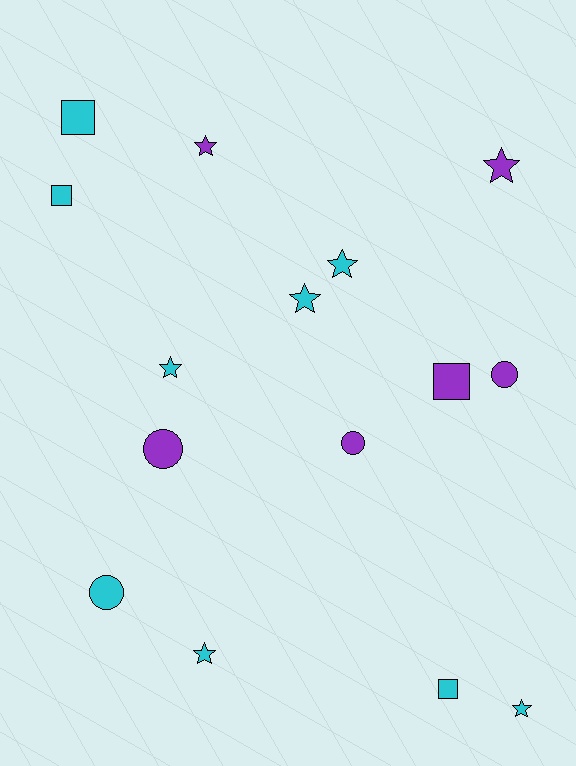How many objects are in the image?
There are 15 objects.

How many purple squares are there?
There is 1 purple square.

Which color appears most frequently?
Cyan, with 9 objects.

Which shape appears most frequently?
Star, with 7 objects.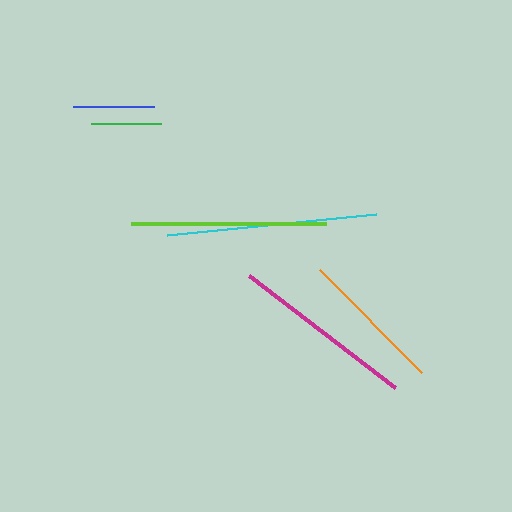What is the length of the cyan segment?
The cyan segment is approximately 210 pixels long.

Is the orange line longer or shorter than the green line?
The orange line is longer than the green line.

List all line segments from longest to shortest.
From longest to shortest: cyan, lime, magenta, orange, blue, green.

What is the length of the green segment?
The green segment is approximately 70 pixels long.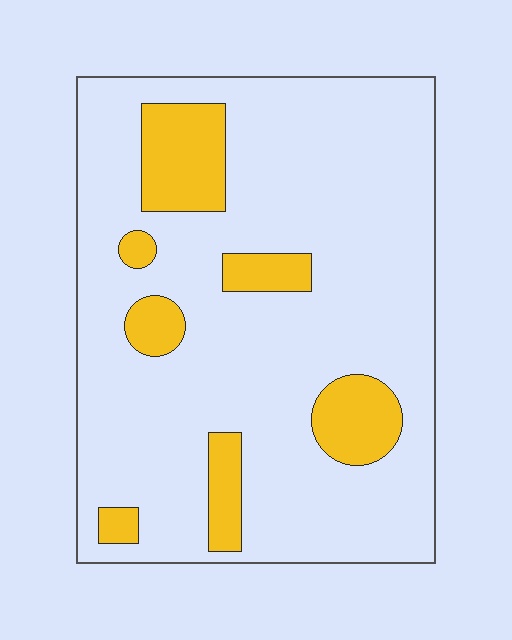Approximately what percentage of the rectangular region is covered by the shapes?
Approximately 15%.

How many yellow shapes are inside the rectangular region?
7.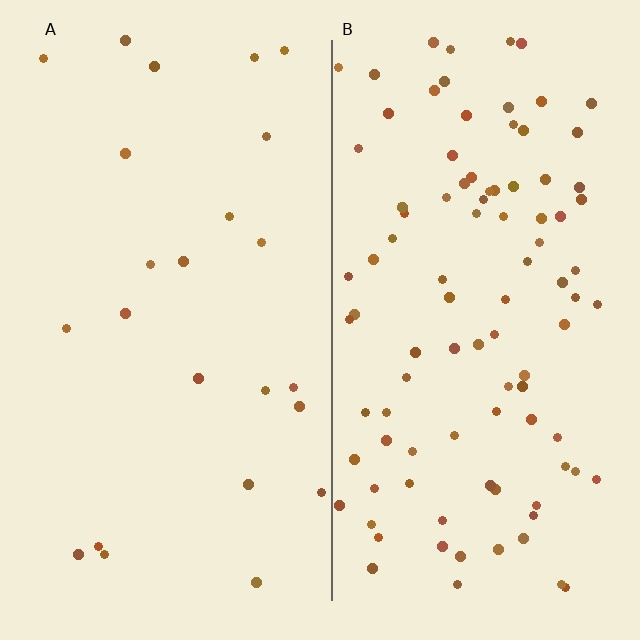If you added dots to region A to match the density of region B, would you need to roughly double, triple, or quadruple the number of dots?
Approximately quadruple.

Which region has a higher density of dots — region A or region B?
B (the right).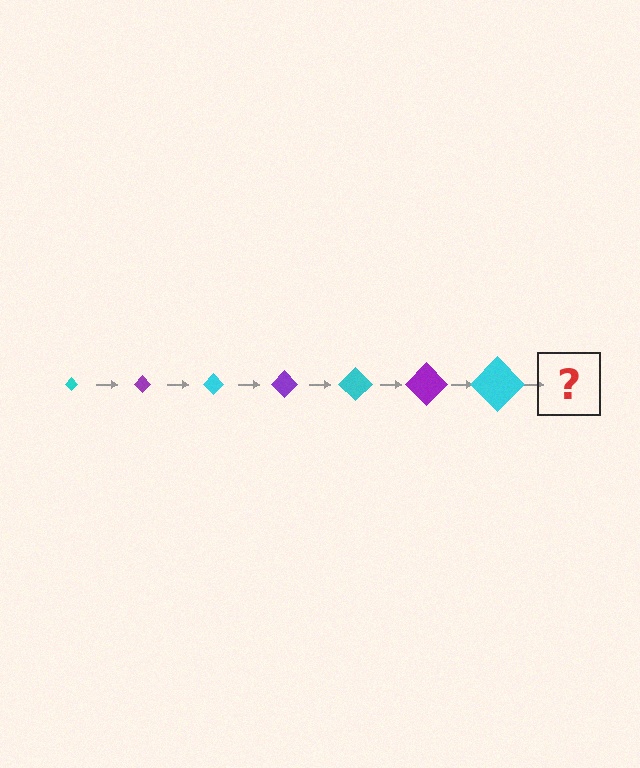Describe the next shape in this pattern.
It should be a purple diamond, larger than the previous one.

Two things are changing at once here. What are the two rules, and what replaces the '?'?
The two rules are that the diamond grows larger each step and the color cycles through cyan and purple. The '?' should be a purple diamond, larger than the previous one.